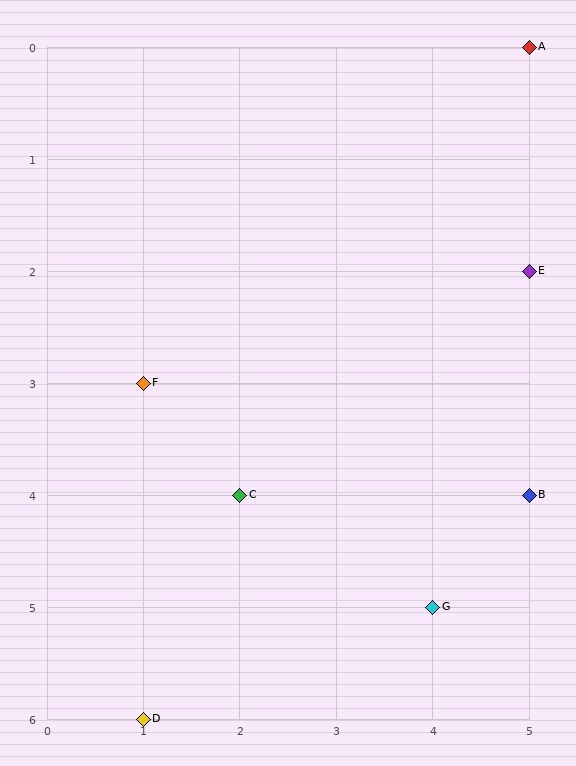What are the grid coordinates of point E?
Point E is at grid coordinates (5, 2).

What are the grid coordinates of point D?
Point D is at grid coordinates (1, 6).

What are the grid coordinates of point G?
Point G is at grid coordinates (4, 5).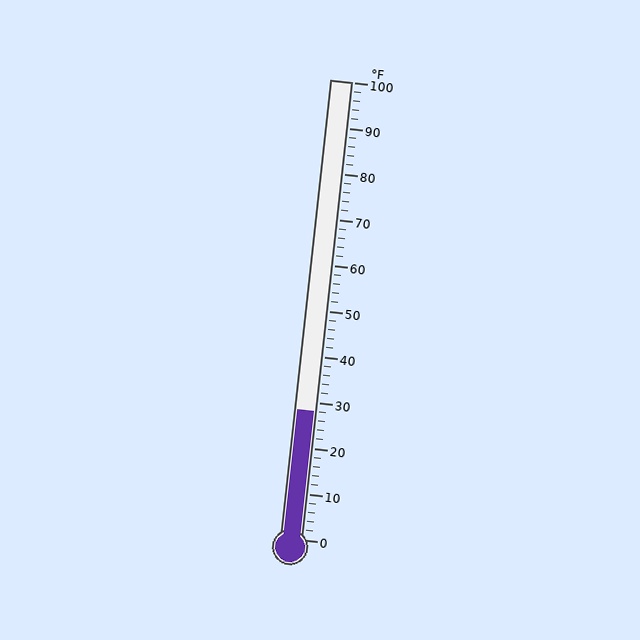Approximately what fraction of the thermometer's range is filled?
The thermometer is filled to approximately 30% of its range.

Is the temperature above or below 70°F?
The temperature is below 70°F.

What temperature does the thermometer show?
The thermometer shows approximately 28°F.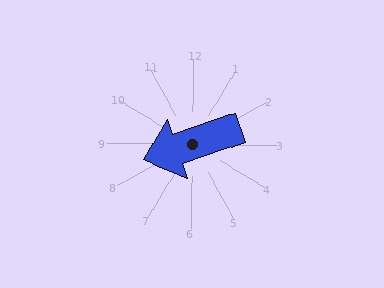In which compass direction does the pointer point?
West.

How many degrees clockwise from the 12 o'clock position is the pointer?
Approximately 251 degrees.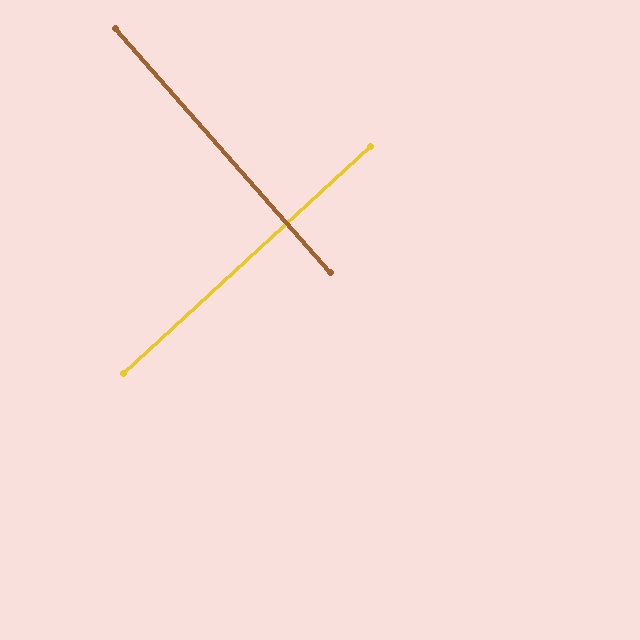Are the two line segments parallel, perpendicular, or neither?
Perpendicular — they meet at approximately 89°.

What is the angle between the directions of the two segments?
Approximately 89 degrees.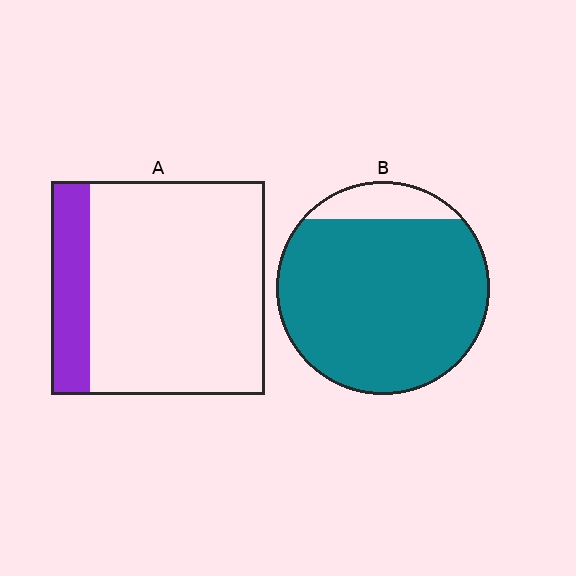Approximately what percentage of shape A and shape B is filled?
A is approximately 20% and B is approximately 90%.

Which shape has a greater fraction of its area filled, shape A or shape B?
Shape B.